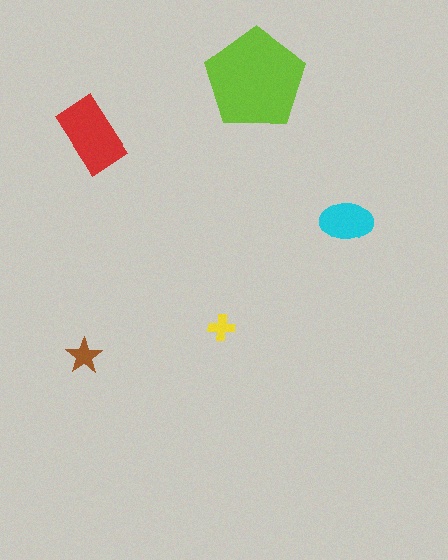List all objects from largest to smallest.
The lime pentagon, the red rectangle, the cyan ellipse, the brown star, the yellow cross.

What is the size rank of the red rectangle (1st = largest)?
2nd.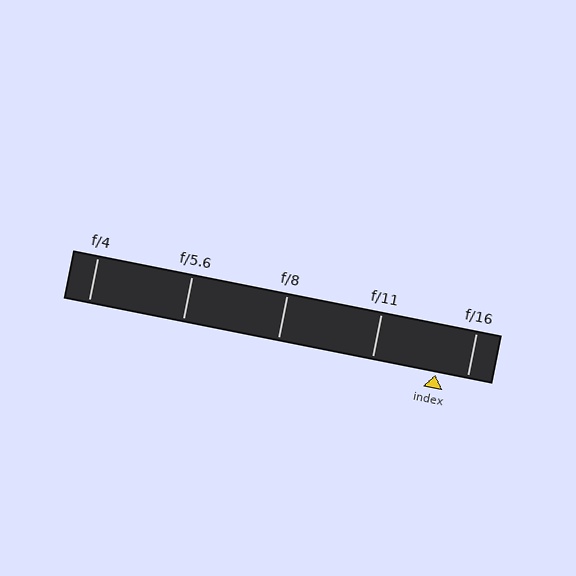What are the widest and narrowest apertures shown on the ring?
The widest aperture shown is f/4 and the narrowest is f/16.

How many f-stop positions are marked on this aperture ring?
There are 5 f-stop positions marked.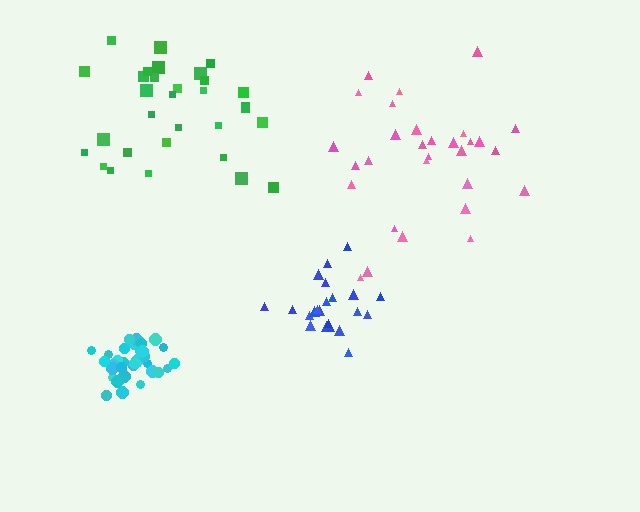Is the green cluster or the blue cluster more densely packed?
Blue.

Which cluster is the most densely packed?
Cyan.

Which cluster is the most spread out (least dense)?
Pink.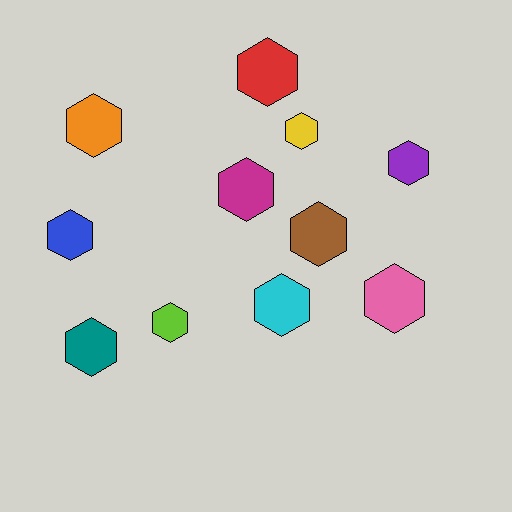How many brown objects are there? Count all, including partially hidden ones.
There is 1 brown object.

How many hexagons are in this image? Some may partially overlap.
There are 11 hexagons.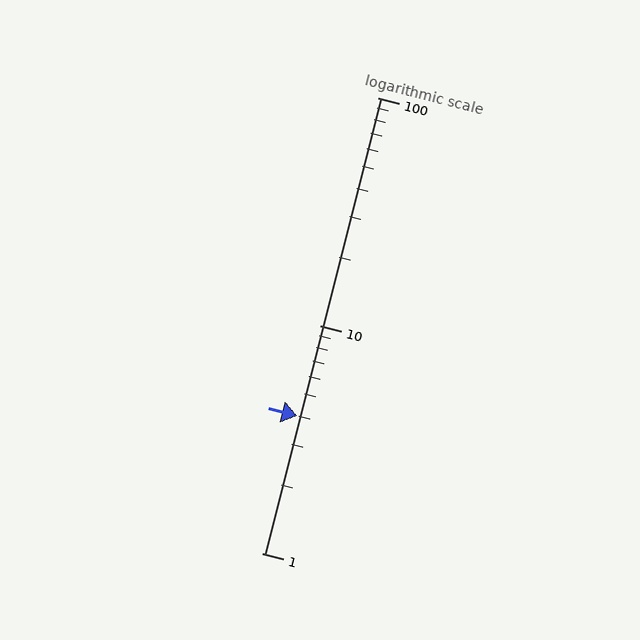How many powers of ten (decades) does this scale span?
The scale spans 2 decades, from 1 to 100.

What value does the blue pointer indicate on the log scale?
The pointer indicates approximately 4.